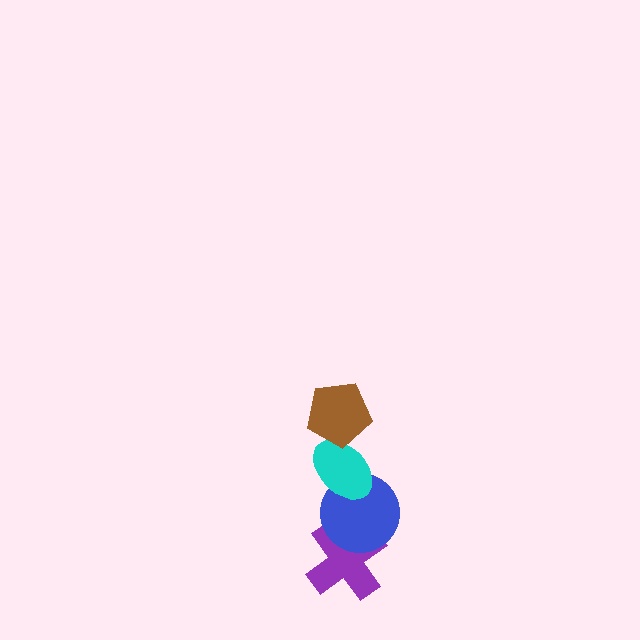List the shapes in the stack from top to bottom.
From top to bottom: the brown pentagon, the cyan ellipse, the blue circle, the purple cross.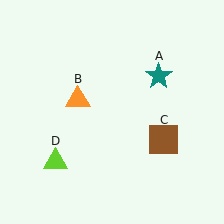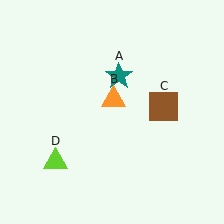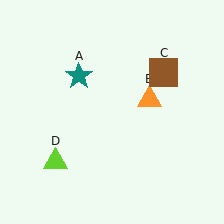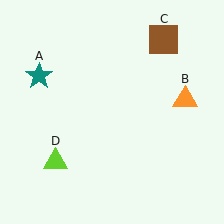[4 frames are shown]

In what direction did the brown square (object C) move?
The brown square (object C) moved up.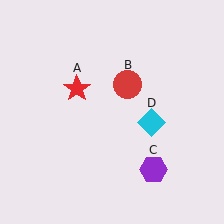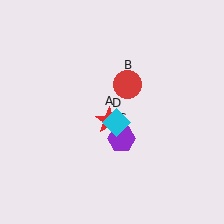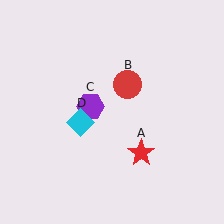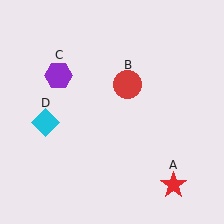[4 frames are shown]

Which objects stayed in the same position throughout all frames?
Red circle (object B) remained stationary.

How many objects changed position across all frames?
3 objects changed position: red star (object A), purple hexagon (object C), cyan diamond (object D).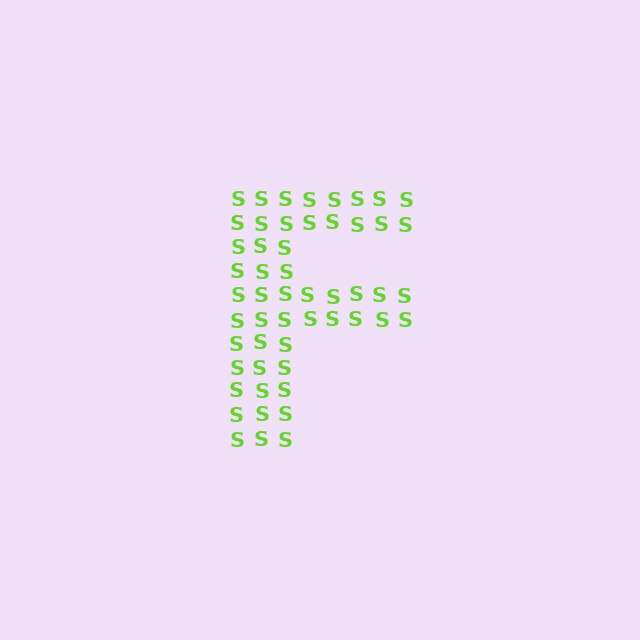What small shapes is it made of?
It is made of small letter S's.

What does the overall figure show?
The overall figure shows the letter F.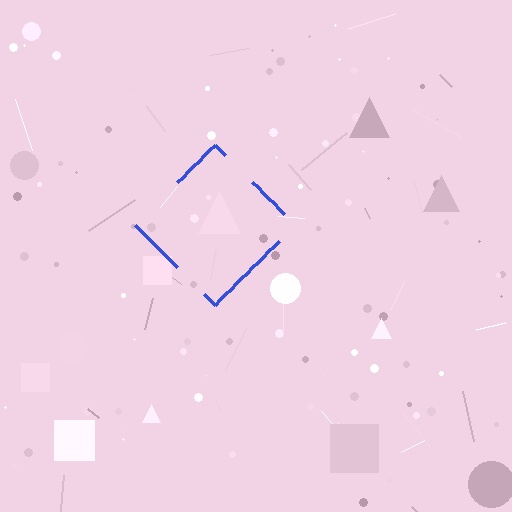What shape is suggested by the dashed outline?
The dashed outline suggests a diamond.